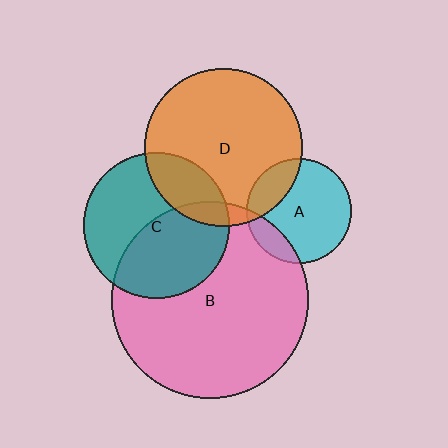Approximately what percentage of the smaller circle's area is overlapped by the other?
Approximately 15%.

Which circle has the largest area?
Circle B (pink).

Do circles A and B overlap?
Yes.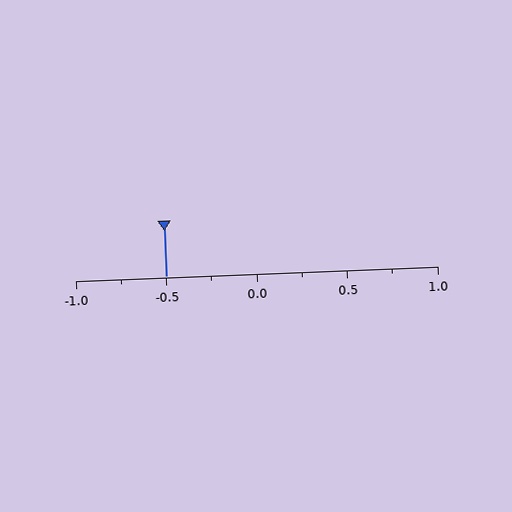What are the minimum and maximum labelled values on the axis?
The axis runs from -1.0 to 1.0.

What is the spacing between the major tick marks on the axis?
The major ticks are spaced 0.5 apart.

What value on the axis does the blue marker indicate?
The marker indicates approximately -0.5.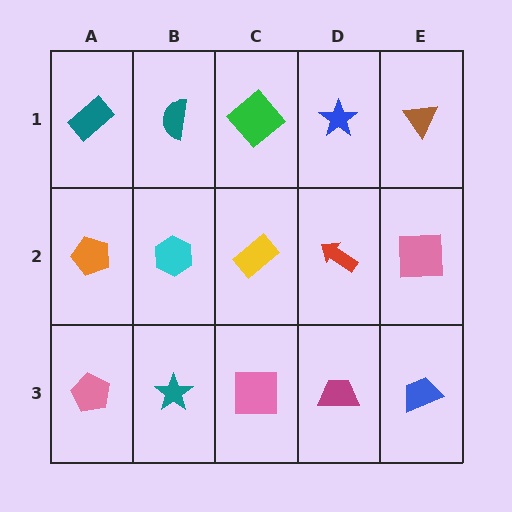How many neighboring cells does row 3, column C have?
3.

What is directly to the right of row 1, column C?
A blue star.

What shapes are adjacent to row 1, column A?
An orange pentagon (row 2, column A), a teal semicircle (row 1, column B).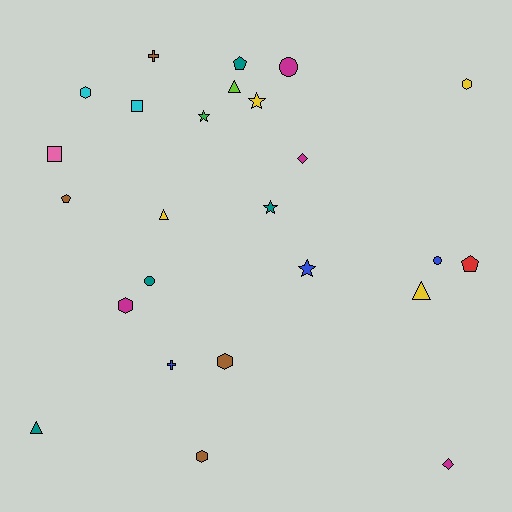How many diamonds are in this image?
There are 2 diamonds.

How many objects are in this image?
There are 25 objects.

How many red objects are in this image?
There is 1 red object.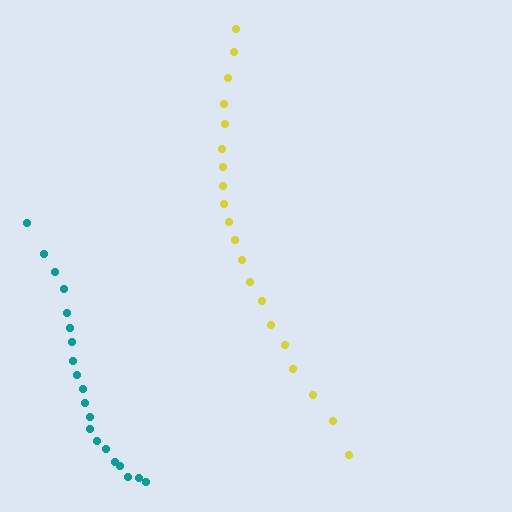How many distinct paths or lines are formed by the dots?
There are 2 distinct paths.